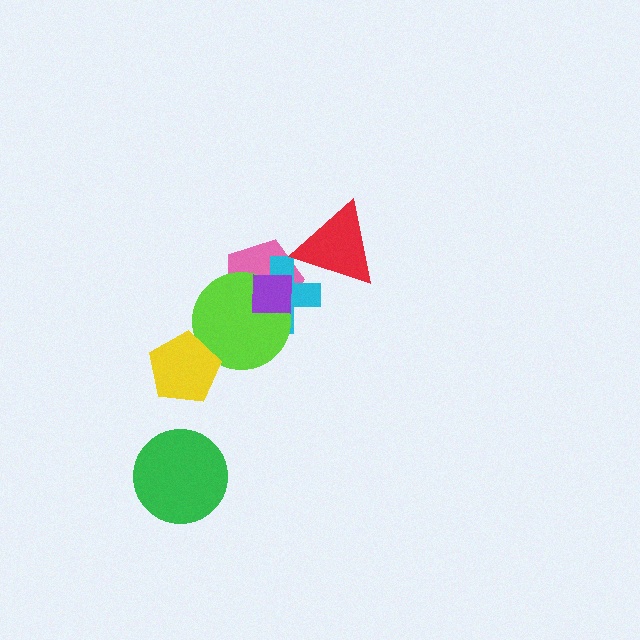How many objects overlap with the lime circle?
4 objects overlap with the lime circle.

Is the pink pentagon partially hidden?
Yes, it is partially covered by another shape.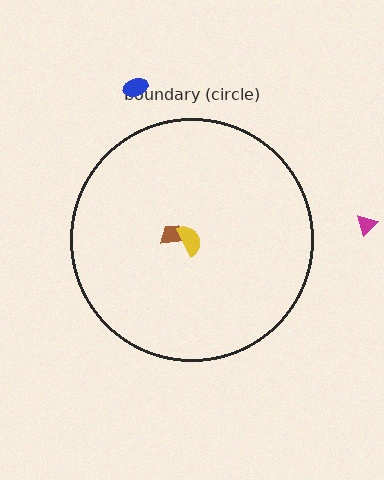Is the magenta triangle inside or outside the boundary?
Outside.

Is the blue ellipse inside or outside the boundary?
Outside.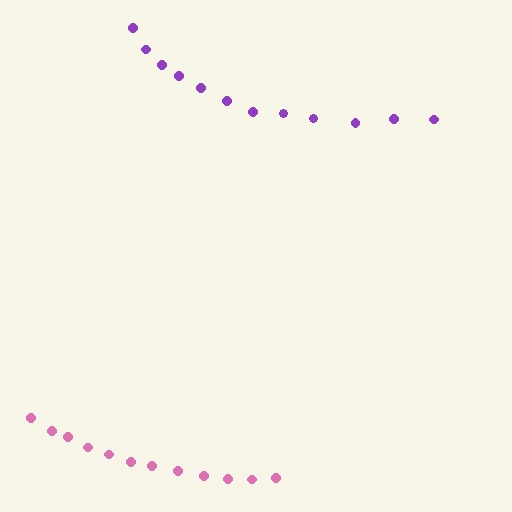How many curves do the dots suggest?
There are 2 distinct paths.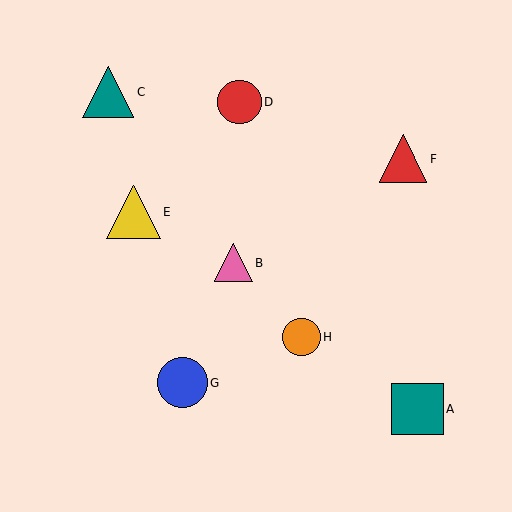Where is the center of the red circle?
The center of the red circle is at (239, 102).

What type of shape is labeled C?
Shape C is a teal triangle.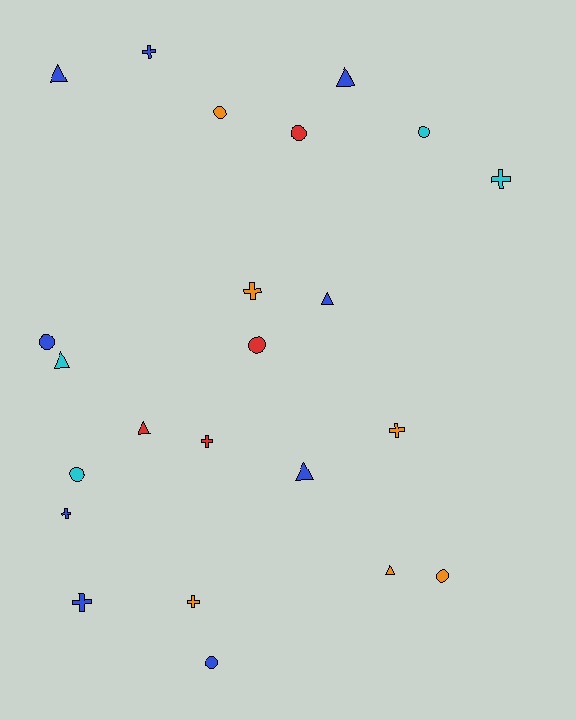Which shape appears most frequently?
Circle, with 8 objects.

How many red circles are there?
There are 2 red circles.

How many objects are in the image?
There are 23 objects.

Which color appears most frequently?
Blue, with 9 objects.